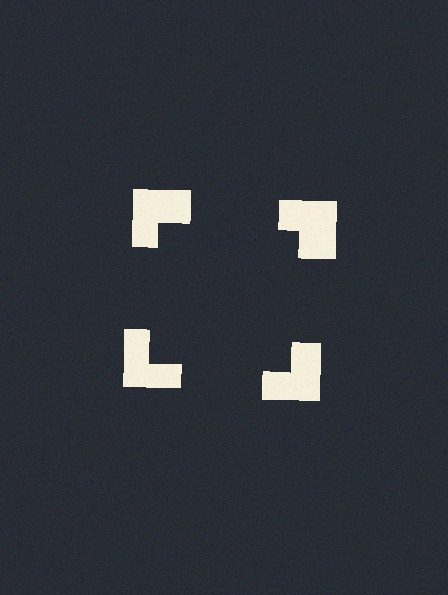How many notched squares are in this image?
There are 4 — one at each vertex of the illusory square.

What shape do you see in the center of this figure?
An illusory square — its edges are inferred from the aligned wedge cuts in the notched squares, not physically drawn.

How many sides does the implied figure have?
4 sides.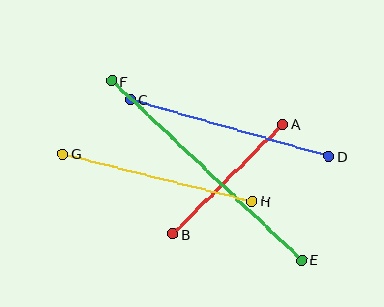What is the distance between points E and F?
The distance is approximately 261 pixels.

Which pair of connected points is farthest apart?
Points E and F are farthest apart.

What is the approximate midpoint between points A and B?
The midpoint is at approximately (228, 179) pixels.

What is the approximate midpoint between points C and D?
The midpoint is at approximately (229, 128) pixels.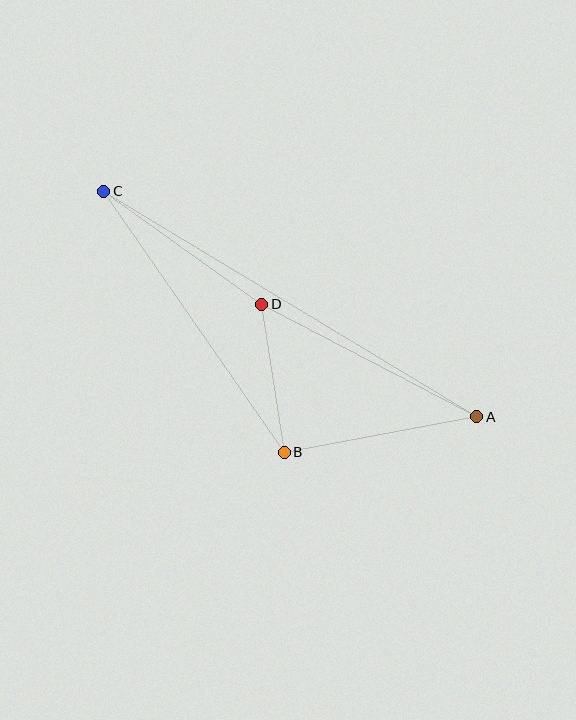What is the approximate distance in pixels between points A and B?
The distance between A and B is approximately 196 pixels.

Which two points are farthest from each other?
Points A and C are farthest from each other.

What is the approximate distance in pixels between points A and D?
The distance between A and D is approximately 243 pixels.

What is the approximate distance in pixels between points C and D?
The distance between C and D is approximately 194 pixels.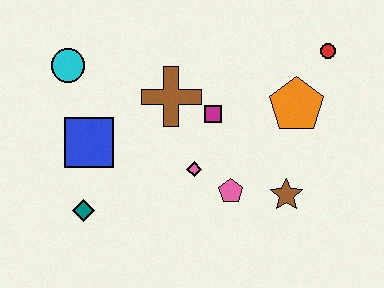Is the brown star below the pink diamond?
Yes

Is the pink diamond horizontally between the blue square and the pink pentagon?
Yes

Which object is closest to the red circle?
The orange pentagon is closest to the red circle.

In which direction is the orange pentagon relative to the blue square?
The orange pentagon is to the right of the blue square.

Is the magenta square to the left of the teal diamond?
No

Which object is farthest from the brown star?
The cyan circle is farthest from the brown star.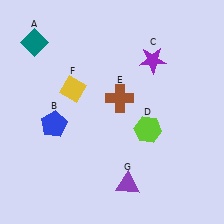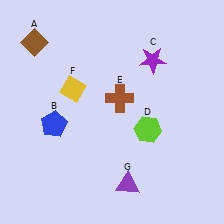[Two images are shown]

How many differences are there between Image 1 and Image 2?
There is 1 difference between the two images.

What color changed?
The diamond (A) changed from teal in Image 1 to brown in Image 2.